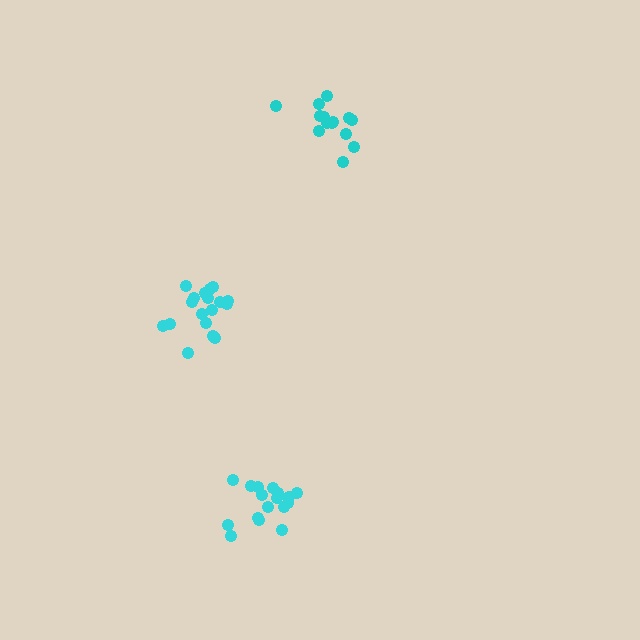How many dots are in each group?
Group 1: 17 dots, Group 2: 18 dots, Group 3: 14 dots (49 total).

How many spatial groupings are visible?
There are 3 spatial groupings.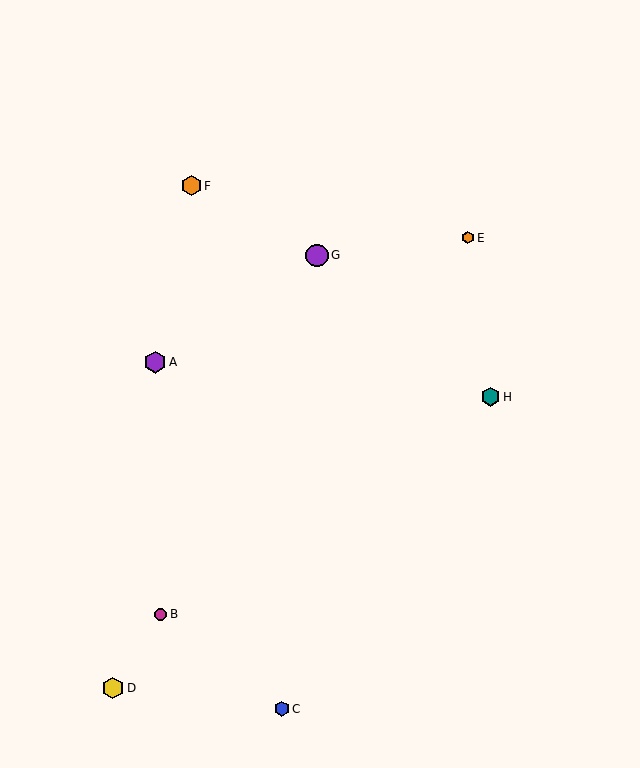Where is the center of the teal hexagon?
The center of the teal hexagon is at (491, 397).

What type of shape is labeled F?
Shape F is an orange hexagon.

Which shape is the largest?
The purple circle (labeled G) is the largest.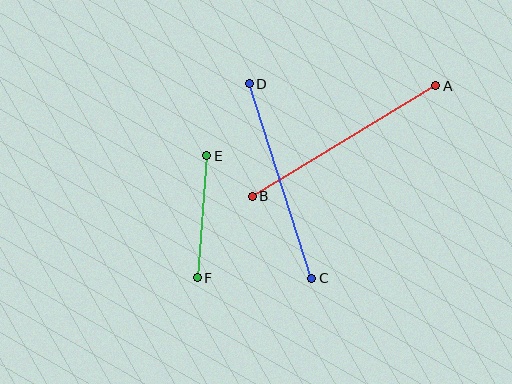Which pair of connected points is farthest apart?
Points A and B are farthest apart.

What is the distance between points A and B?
The distance is approximately 214 pixels.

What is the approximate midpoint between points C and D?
The midpoint is at approximately (281, 181) pixels.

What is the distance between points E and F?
The distance is approximately 122 pixels.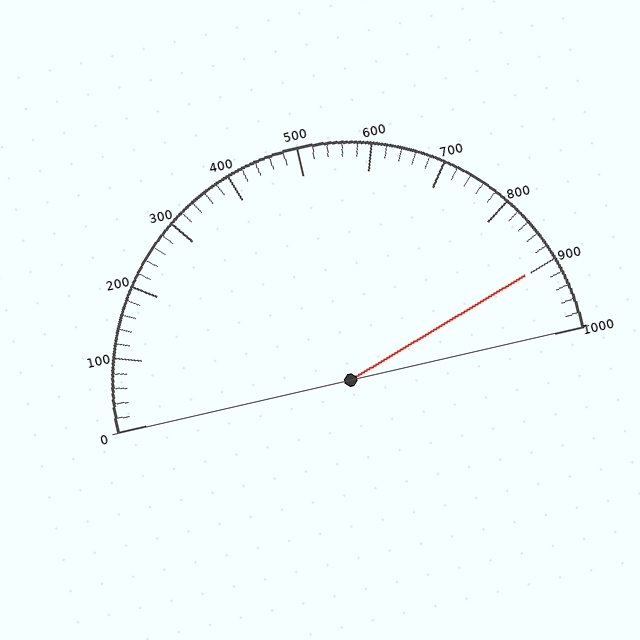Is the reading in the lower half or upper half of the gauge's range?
The reading is in the upper half of the range (0 to 1000).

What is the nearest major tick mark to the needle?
The nearest major tick mark is 900.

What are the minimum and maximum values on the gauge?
The gauge ranges from 0 to 1000.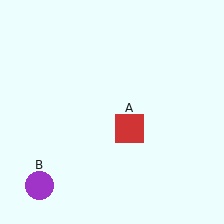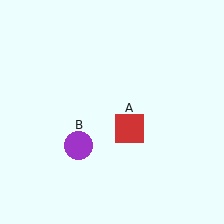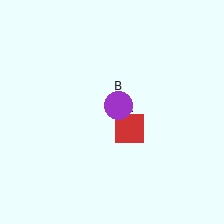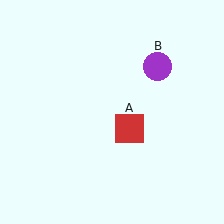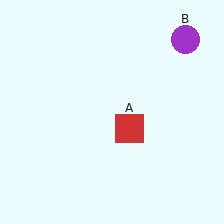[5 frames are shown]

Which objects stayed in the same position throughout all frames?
Red square (object A) remained stationary.